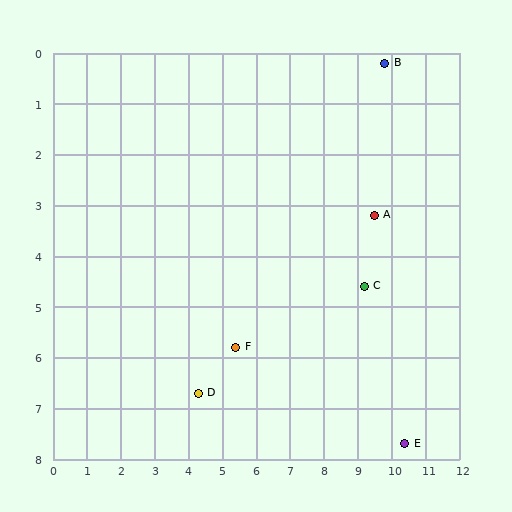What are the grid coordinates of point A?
Point A is at approximately (9.5, 3.2).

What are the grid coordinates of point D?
Point D is at approximately (4.3, 6.7).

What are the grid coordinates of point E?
Point E is at approximately (10.4, 7.7).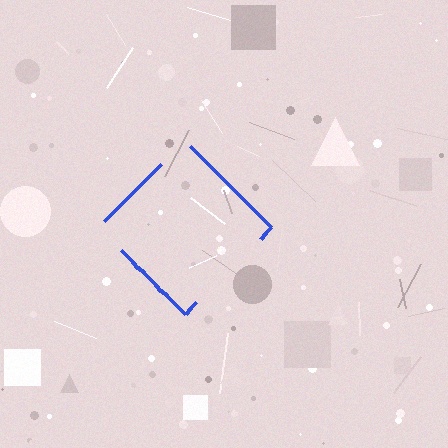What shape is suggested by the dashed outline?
The dashed outline suggests a diamond.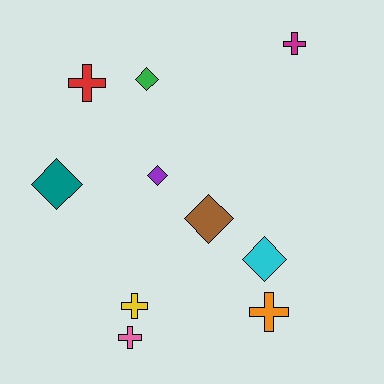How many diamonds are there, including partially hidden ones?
There are 5 diamonds.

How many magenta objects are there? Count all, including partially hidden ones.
There is 1 magenta object.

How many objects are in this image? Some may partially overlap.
There are 10 objects.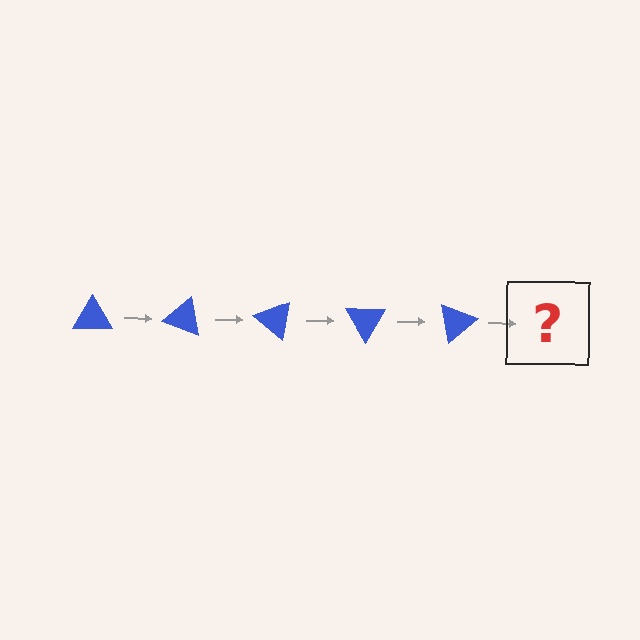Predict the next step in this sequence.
The next step is a blue triangle rotated 100 degrees.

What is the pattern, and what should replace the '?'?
The pattern is that the triangle rotates 20 degrees each step. The '?' should be a blue triangle rotated 100 degrees.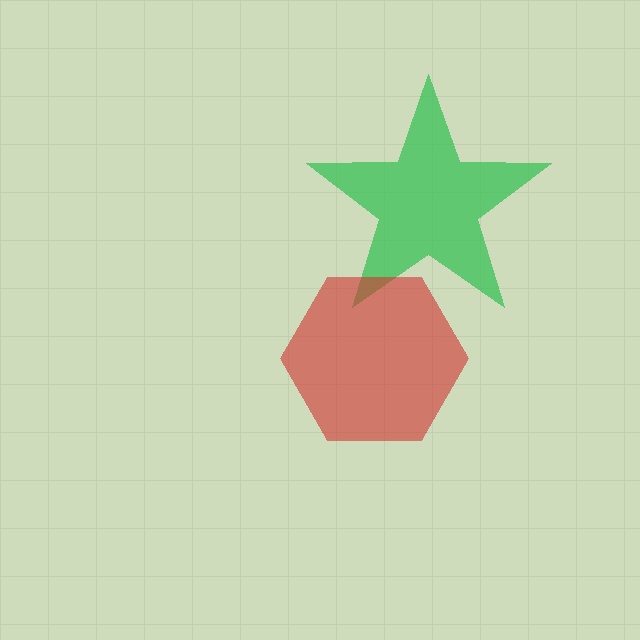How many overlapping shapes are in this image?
There are 2 overlapping shapes in the image.